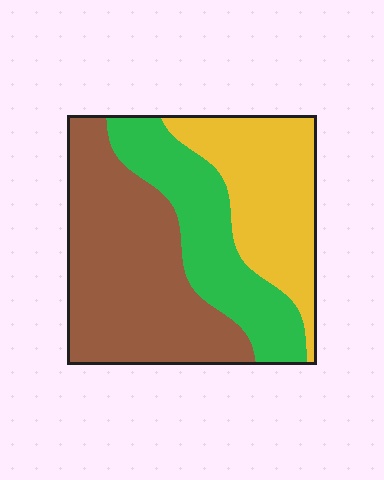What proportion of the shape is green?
Green takes up between a sixth and a third of the shape.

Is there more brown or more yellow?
Brown.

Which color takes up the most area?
Brown, at roughly 45%.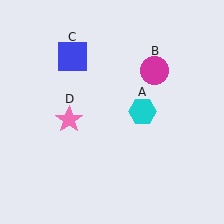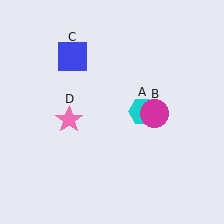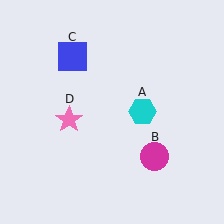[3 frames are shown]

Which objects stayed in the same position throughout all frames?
Cyan hexagon (object A) and blue square (object C) and pink star (object D) remained stationary.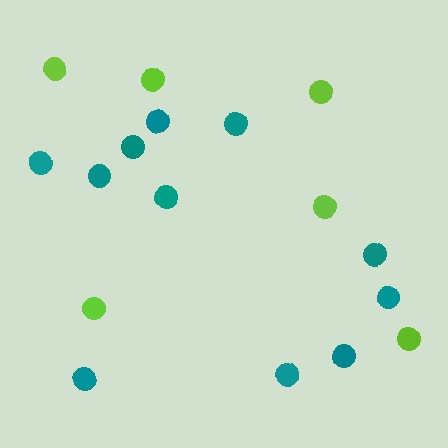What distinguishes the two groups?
There are 2 groups: one group of lime circles (6) and one group of teal circles (11).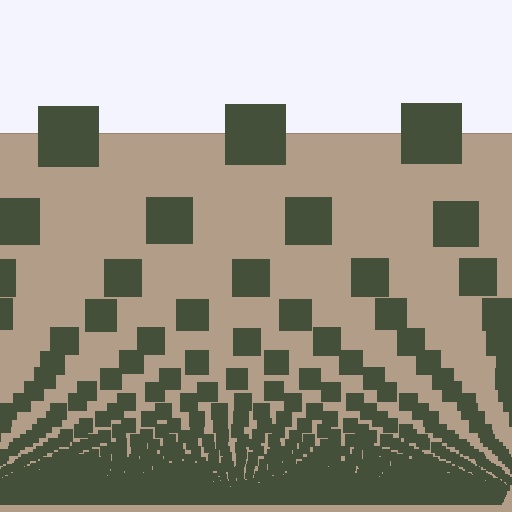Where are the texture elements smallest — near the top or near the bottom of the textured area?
Near the bottom.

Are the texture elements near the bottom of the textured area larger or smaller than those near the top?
Smaller. The gradient is inverted — elements near the bottom are smaller and denser.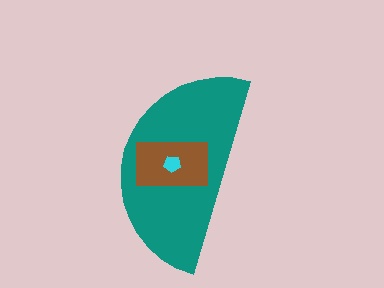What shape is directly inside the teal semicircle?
The brown rectangle.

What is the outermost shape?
The teal semicircle.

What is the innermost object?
The cyan pentagon.